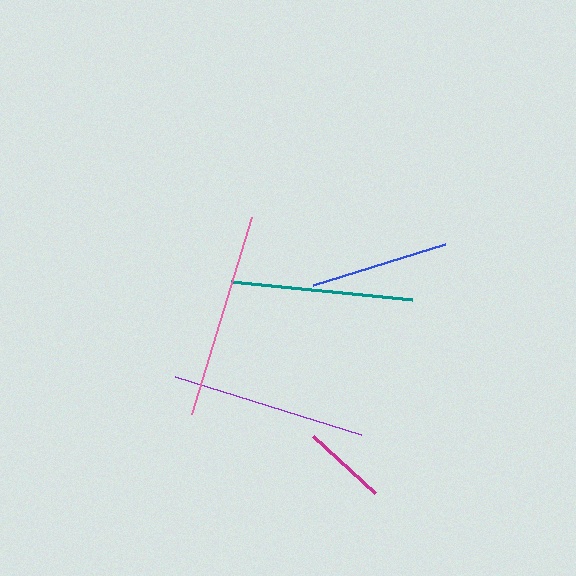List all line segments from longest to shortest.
From longest to shortest: pink, purple, teal, blue, magenta.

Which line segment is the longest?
The pink line is the longest at approximately 206 pixels.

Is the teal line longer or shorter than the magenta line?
The teal line is longer than the magenta line.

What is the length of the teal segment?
The teal segment is approximately 183 pixels long.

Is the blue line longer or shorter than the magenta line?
The blue line is longer than the magenta line.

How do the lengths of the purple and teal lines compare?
The purple and teal lines are approximately the same length.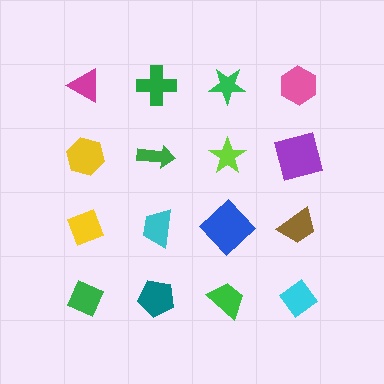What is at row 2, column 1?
A yellow hexagon.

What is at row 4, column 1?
A green diamond.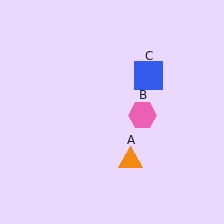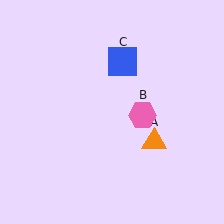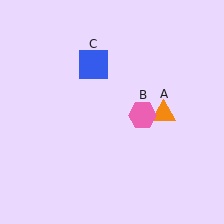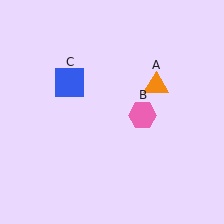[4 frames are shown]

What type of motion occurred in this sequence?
The orange triangle (object A), blue square (object C) rotated counterclockwise around the center of the scene.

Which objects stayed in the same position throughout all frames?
Pink hexagon (object B) remained stationary.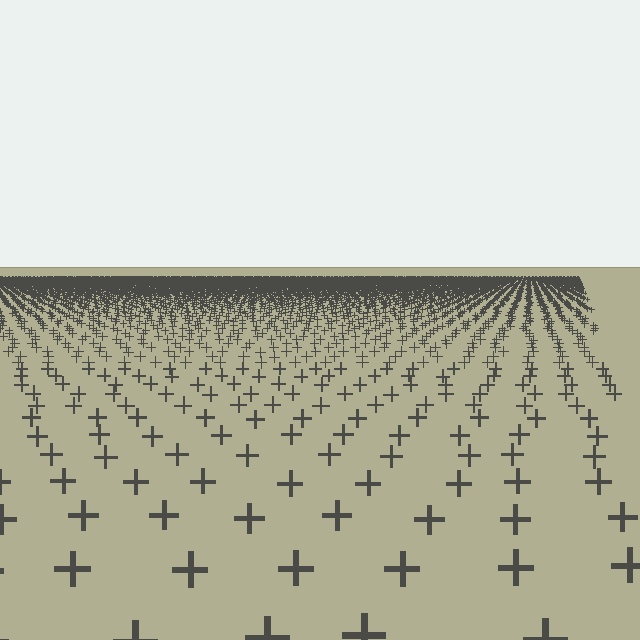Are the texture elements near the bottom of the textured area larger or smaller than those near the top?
Larger. Near the bottom, elements are closer to the viewer and appear at a bigger on-screen size.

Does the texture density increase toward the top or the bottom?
Density increases toward the top.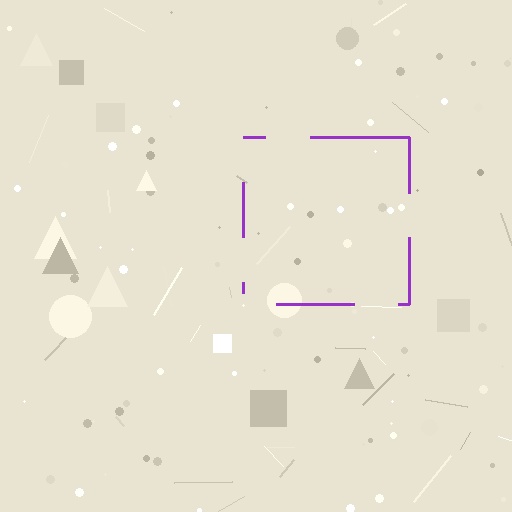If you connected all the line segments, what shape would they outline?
They would outline a square.